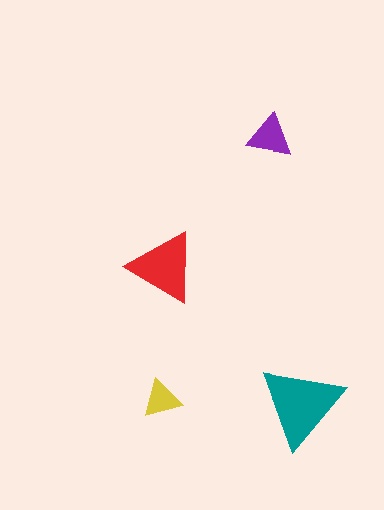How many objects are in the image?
There are 4 objects in the image.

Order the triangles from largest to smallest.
the teal one, the red one, the purple one, the yellow one.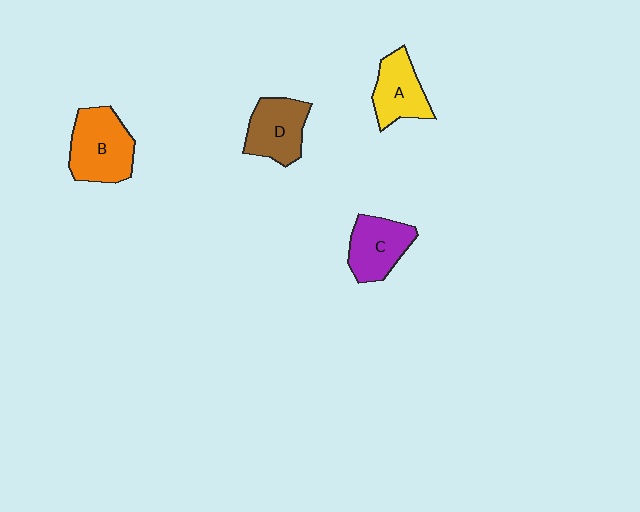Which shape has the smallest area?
Shape A (yellow).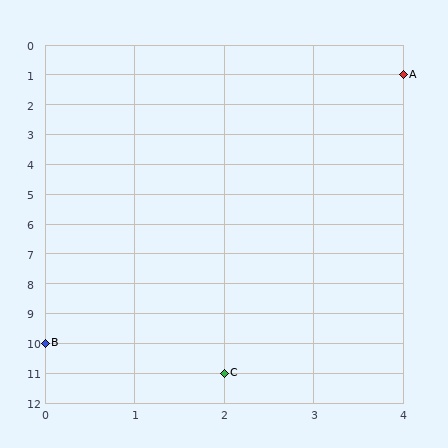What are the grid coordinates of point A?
Point A is at grid coordinates (4, 1).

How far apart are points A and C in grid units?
Points A and C are 2 columns and 10 rows apart (about 10.2 grid units diagonally).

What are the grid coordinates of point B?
Point B is at grid coordinates (0, 10).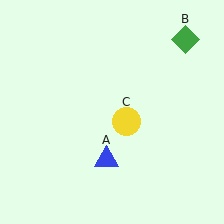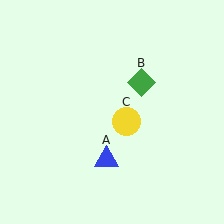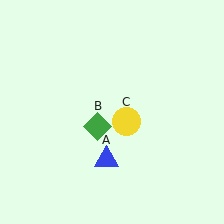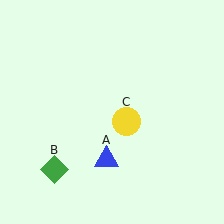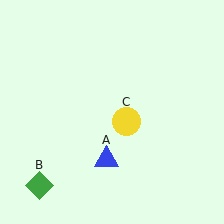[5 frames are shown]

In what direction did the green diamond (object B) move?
The green diamond (object B) moved down and to the left.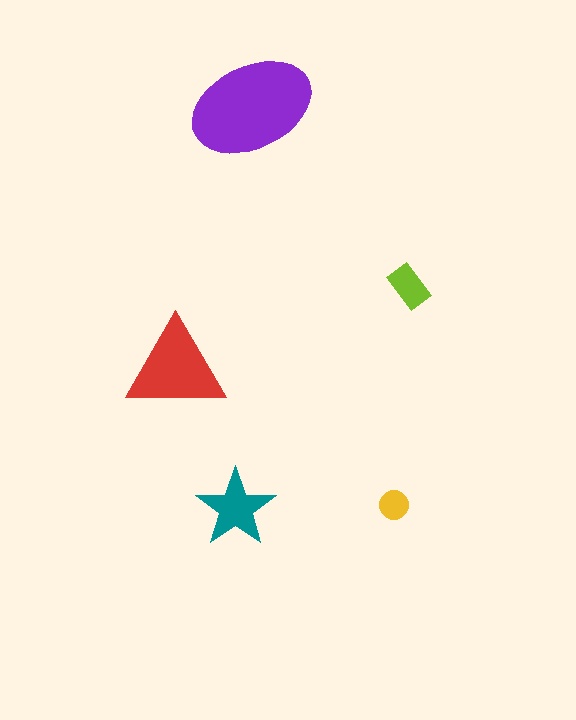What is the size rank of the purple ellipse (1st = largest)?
1st.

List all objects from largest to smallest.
The purple ellipse, the red triangle, the teal star, the lime rectangle, the yellow circle.